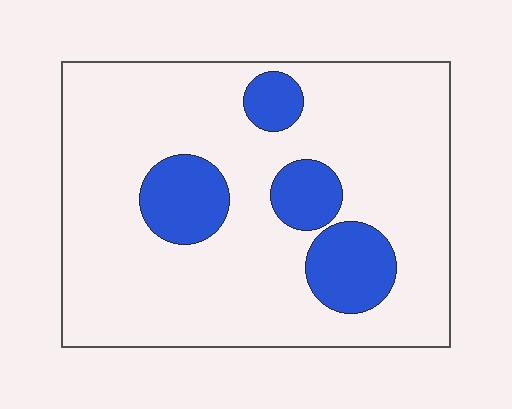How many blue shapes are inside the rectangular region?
4.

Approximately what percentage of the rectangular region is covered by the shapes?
Approximately 20%.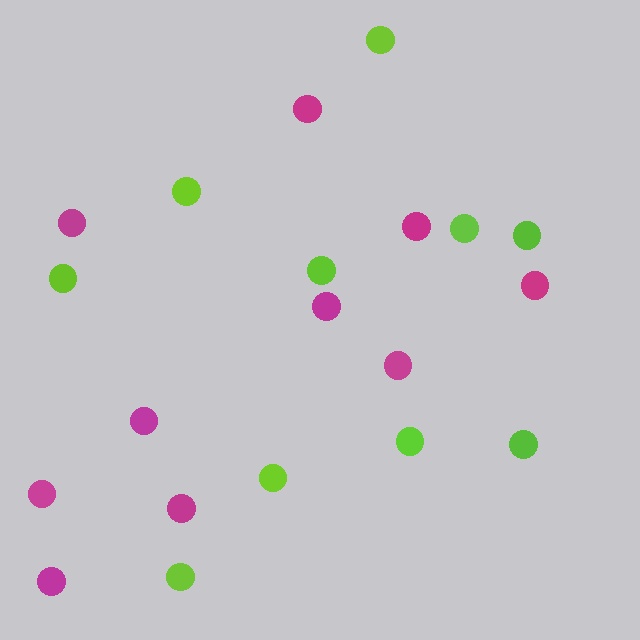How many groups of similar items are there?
There are 2 groups: one group of lime circles (10) and one group of magenta circles (10).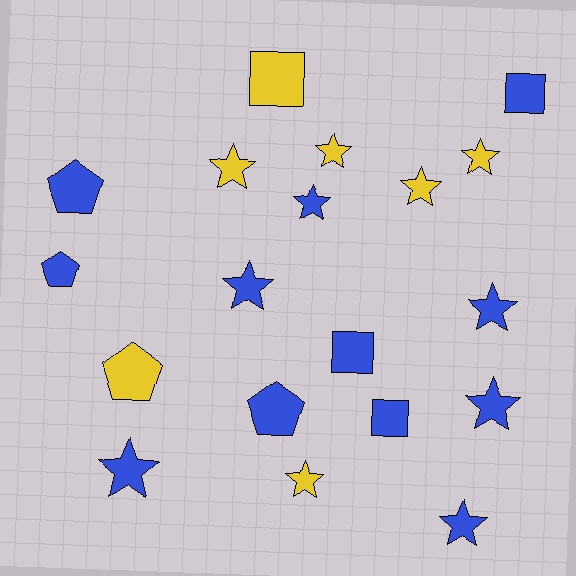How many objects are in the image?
There are 19 objects.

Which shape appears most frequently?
Star, with 11 objects.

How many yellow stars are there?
There are 5 yellow stars.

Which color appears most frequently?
Blue, with 12 objects.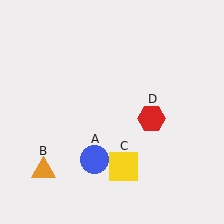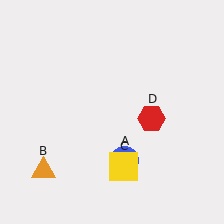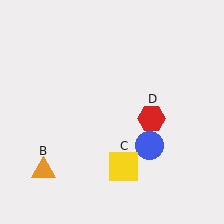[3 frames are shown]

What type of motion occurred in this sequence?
The blue circle (object A) rotated counterclockwise around the center of the scene.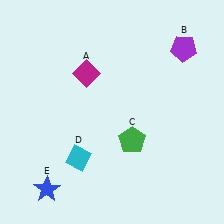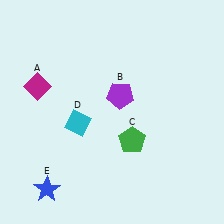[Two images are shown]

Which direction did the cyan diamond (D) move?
The cyan diamond (D) moved up.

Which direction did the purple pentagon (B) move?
The purple pentagon (B) moved left.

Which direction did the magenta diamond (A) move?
The magenta diamond (A) moved left.